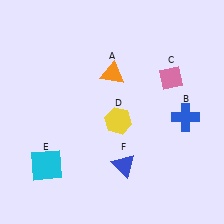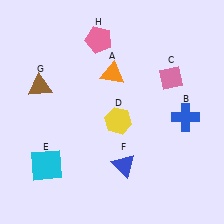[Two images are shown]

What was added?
A brown triangle (G), a pink pentagon (H) were added in Image 2.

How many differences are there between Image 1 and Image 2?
There are 2 differences between the two images.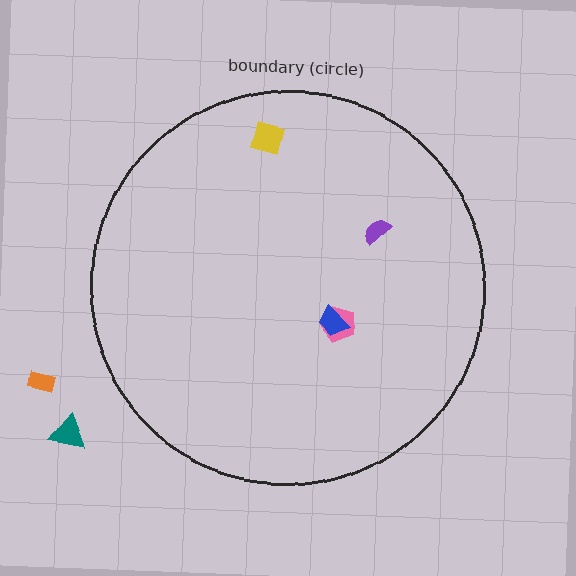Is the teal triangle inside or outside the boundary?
Outside.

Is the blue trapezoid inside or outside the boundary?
Inside.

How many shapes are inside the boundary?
4 inside, 2 outside.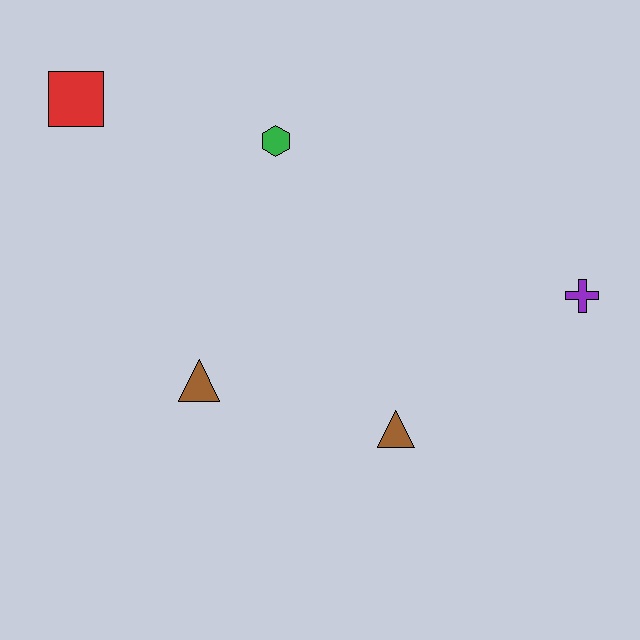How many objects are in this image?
There are 5 objects.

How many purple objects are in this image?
There is 1 purple object.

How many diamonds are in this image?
There are no diamonds.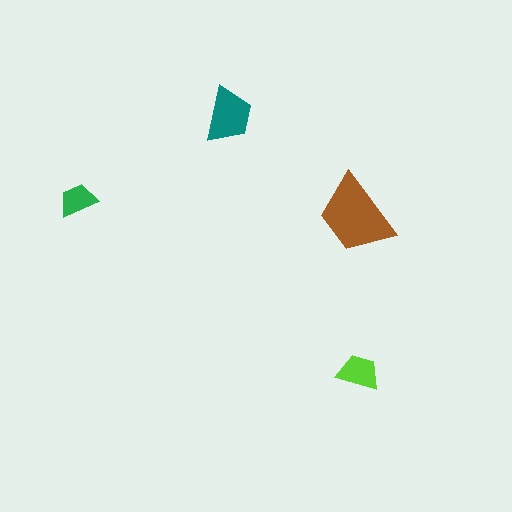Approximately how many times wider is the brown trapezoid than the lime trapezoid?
About 2 times wider.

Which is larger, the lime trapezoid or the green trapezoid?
The lime one.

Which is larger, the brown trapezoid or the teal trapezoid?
The brown one.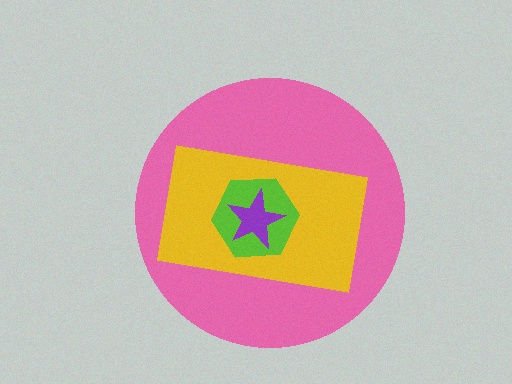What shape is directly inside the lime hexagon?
The purple star.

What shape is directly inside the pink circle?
The yellow rectangle.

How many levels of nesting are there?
4.